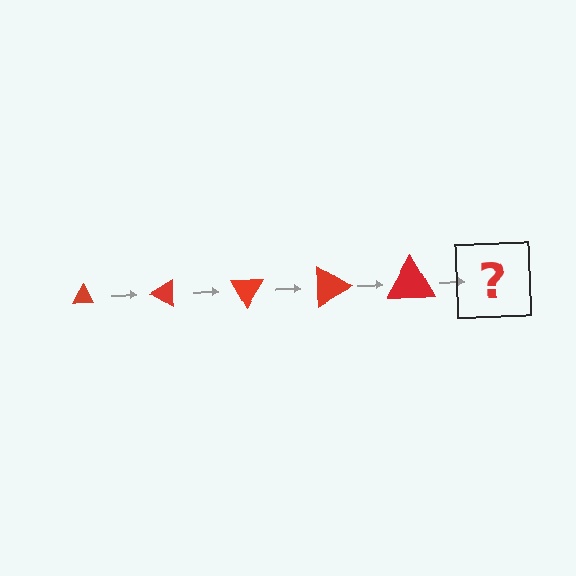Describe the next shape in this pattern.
It should be a triangle, larger than the previous one and rotated 150 degrees from the start.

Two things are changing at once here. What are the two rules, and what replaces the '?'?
The two rules are that the triangle grows larger each step and it rotates 30 degrees each step. The '?' should be a triangle, larger than the previous one and rotated 150 degrees from the start.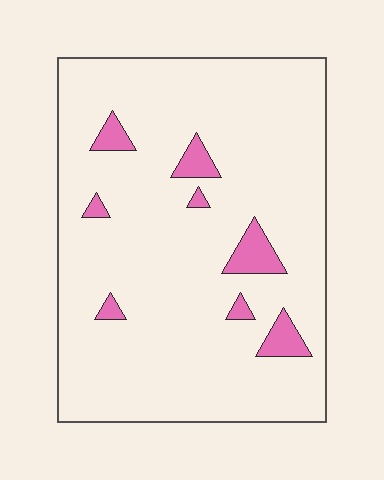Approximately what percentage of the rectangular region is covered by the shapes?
Approximately 5%.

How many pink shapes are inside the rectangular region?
8.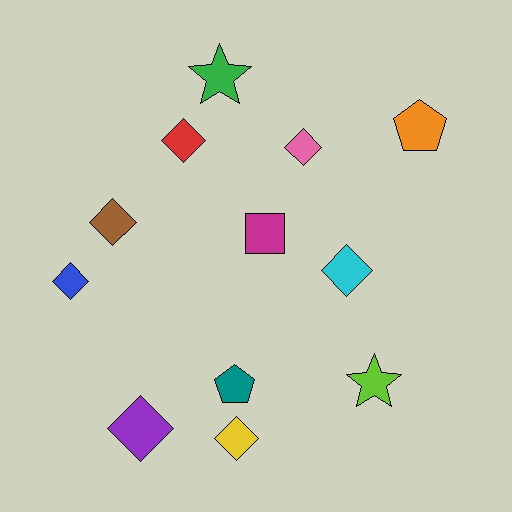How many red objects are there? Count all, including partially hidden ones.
There is 1 red object.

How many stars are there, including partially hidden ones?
There are 2 stars.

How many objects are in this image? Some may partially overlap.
There are 12 objects.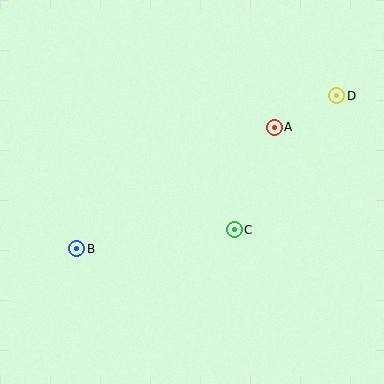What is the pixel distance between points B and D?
The distance between B and D is 302 pixels.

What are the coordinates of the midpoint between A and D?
The midpoint between A and D is at (305, 112).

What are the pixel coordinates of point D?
Point D is at (337, 96).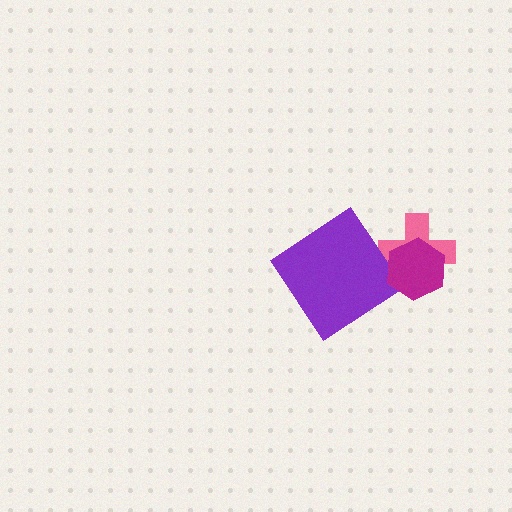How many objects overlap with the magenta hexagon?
1 object overlaps with the magenta hexagon.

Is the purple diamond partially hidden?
No, no other shape covers it.